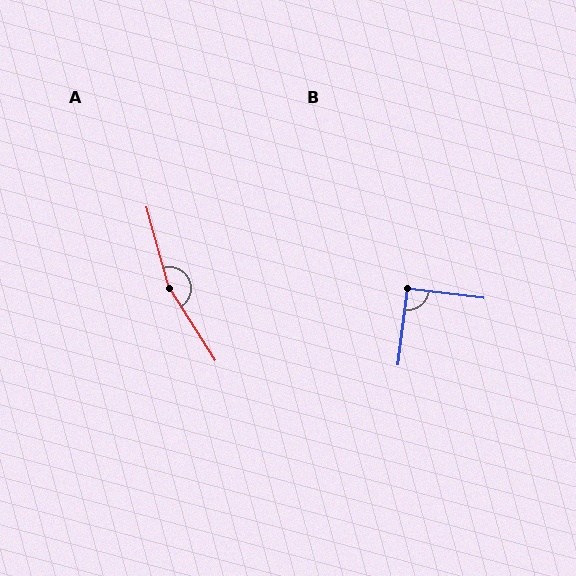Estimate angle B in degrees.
Approximately 90 degrees.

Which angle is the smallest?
B, at approximately 90 degrees.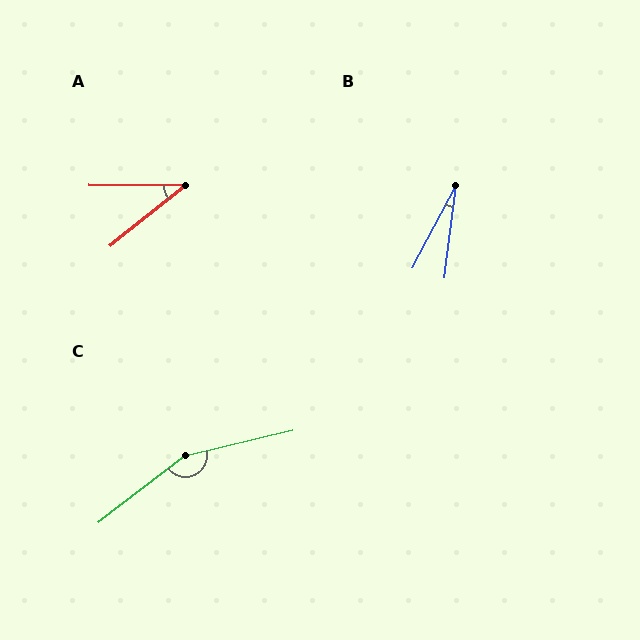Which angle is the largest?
C, at approximately 156 degrees.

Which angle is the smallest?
B, at approximately 21 degrees.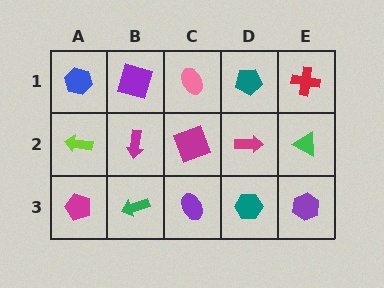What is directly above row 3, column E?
A green triangle.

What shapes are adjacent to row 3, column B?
A magenta arrow (row 2, column B), a magenta pentagon (row 3, column A), a purple ellipse (row 3, column C).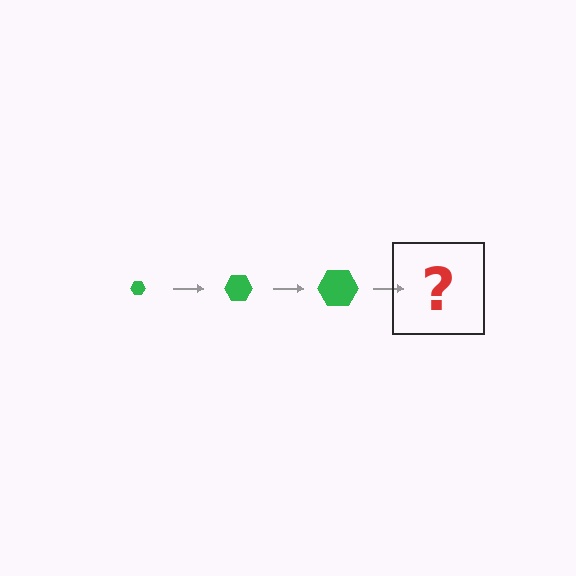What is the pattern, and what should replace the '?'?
The pattern is that the hexagon gets progressively larger each step. The '?' should be a green hexagon, larger than the previous one.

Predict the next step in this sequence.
The next step is a green hexagon, larger than the previous one.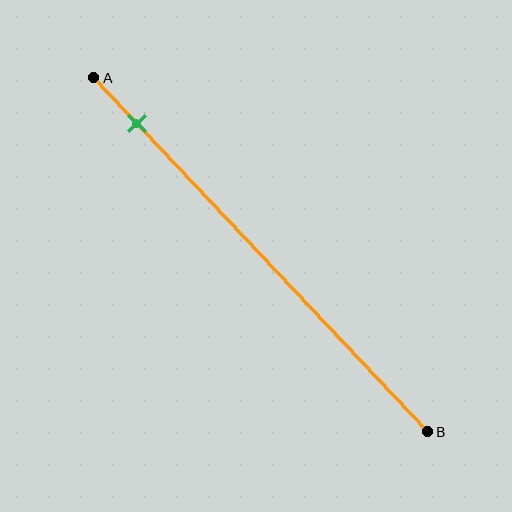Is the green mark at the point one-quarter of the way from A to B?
No, the mark is at about 15% from A, not at the 25% one-quarter point.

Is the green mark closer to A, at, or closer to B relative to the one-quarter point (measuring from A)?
The green mark is closer to point A than the one-quarter point of segment AB.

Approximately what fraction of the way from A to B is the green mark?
The green mark is approximately 15% of the way from A to B.